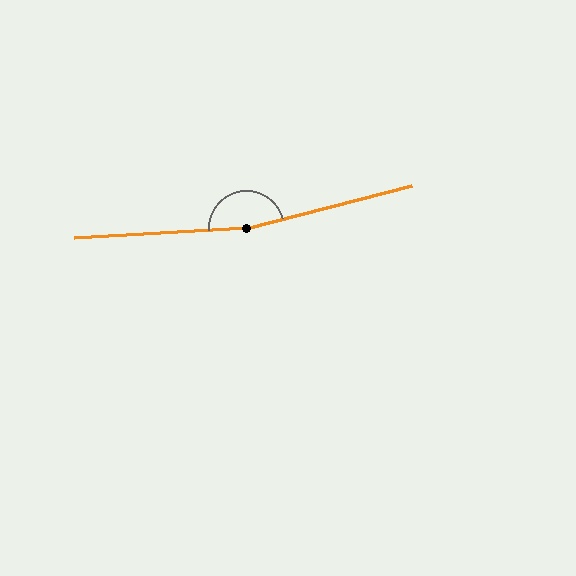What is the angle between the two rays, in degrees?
Approximately 169 degrees.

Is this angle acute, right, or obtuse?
It is obtuse.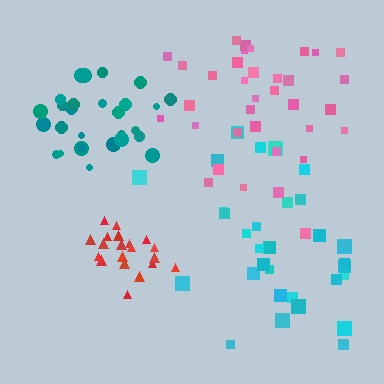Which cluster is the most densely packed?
Red.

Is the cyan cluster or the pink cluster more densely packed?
Pink.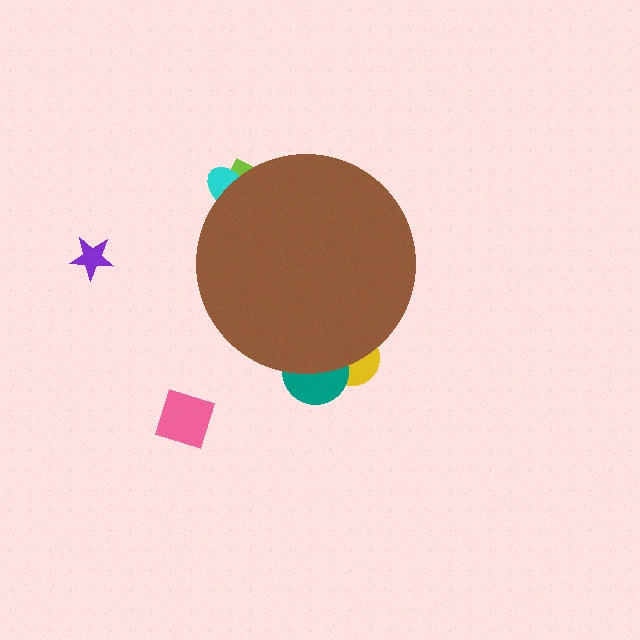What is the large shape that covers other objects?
A brown circle.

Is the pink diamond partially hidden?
No, the pink diamond is fully visible.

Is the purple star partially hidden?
No, the purple star is fully visible.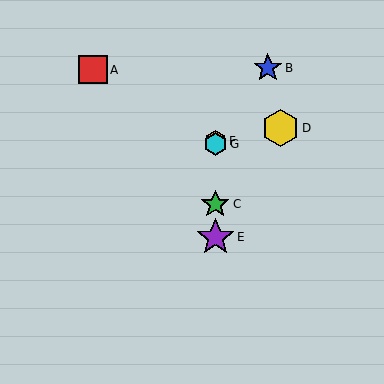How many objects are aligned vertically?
4 objects (C, E, F, G) are aligned vertically.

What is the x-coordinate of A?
Object A is at x≈93.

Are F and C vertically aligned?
Yes, both are at x≈215.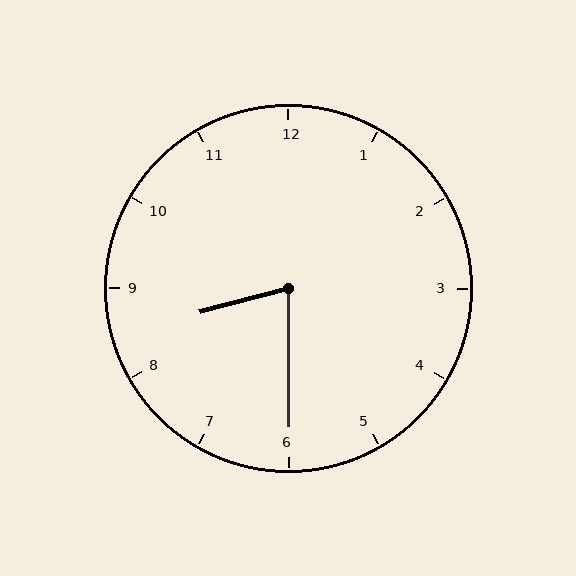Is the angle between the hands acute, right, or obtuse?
It is acute.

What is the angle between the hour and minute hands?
Approximately 75 degrees.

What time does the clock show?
8:30.